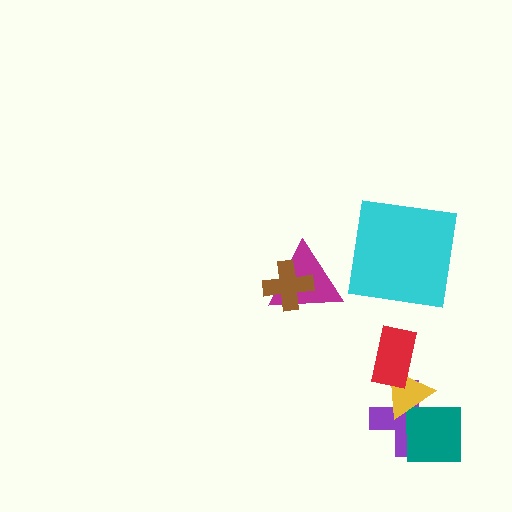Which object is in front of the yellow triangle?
The red rectangle is in front of the yellow triangle.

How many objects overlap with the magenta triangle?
1 object overlaps with the magenta triangle.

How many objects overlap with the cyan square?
0 objects overlap with the cyan square.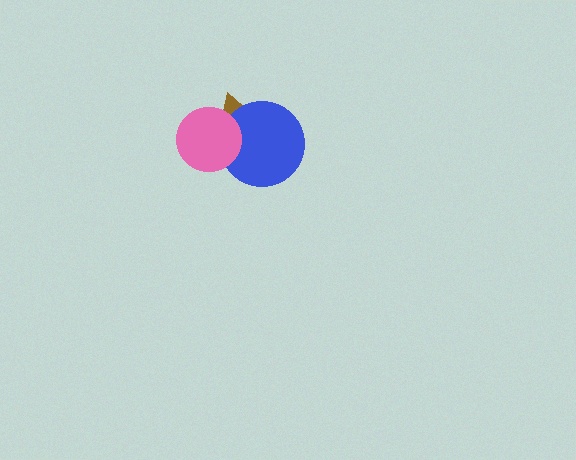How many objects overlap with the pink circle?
2 objects overlap with the pink circle.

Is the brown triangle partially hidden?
Yes, it is partially covered by another shape.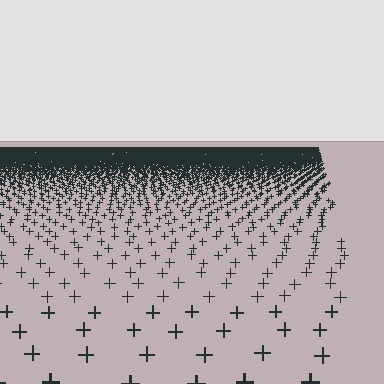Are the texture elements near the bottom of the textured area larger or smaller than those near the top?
Larger. Near the bottom, elements are closer to the viewer and appear at a bigger on-screen size.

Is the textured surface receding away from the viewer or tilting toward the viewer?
The surface is receding away from the viewer. Texture elements get smaller and denser toward the top.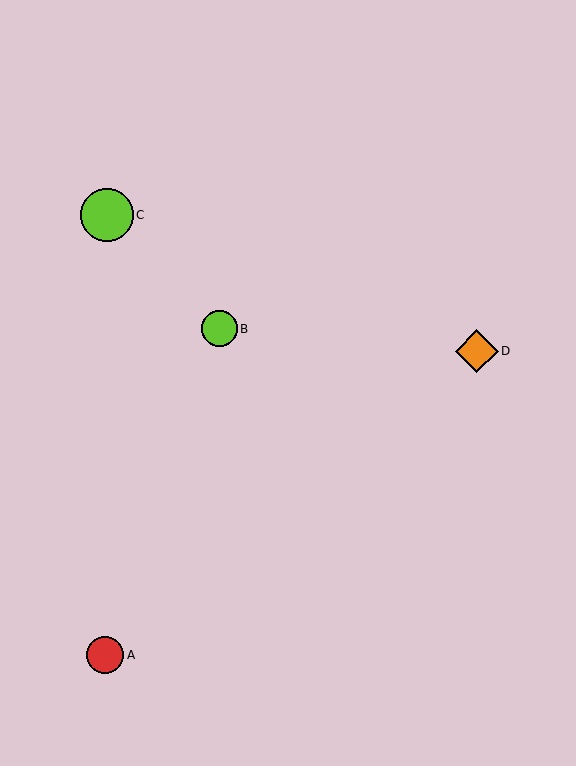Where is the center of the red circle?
The center of the red circle is at (105, 655).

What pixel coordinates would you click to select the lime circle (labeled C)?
Click at (107, 215) to select the lime circle C.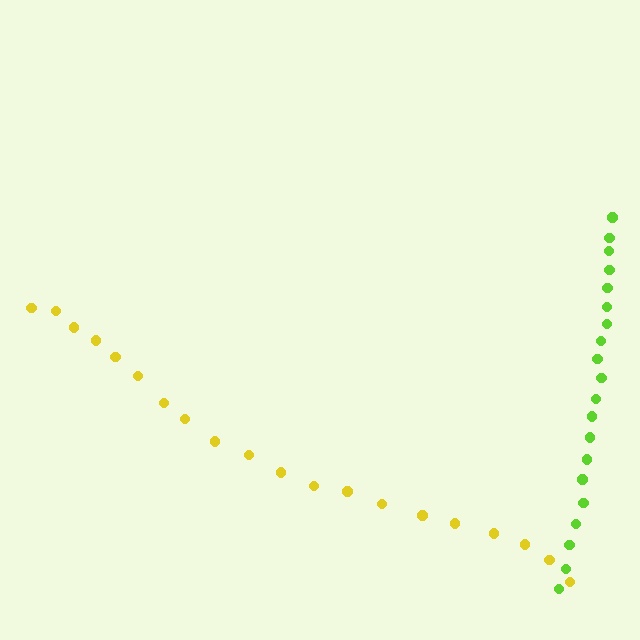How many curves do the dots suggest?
There are 2 distinct paths.